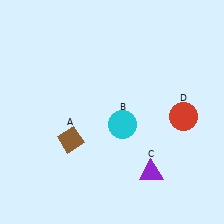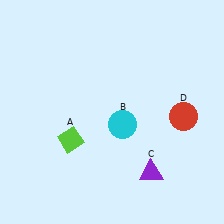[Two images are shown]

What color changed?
The diamond (A) changed from brown in Image 1 to lime in Image 2.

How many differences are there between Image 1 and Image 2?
There is 1 difference between the two images.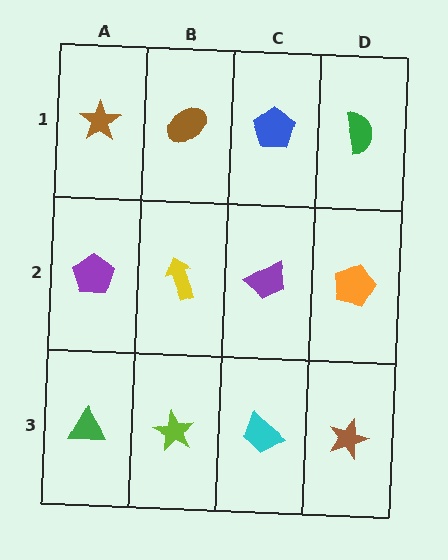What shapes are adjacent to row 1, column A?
A purple pentagon (row 2, column A), a brown ellipse (row 1, column B).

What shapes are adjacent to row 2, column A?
A brown star (row 1, column A), a green triangle (row 3, column A), a yellow arrow (row 2, column B).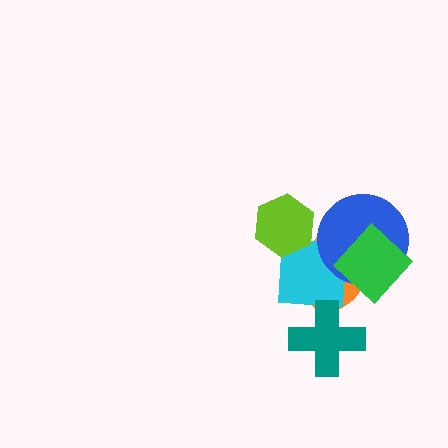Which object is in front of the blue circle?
The green diamond is in front of the blue circle.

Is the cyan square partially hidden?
Yes, it is partially covered by another shape.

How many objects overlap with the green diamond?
2 objects overlap with the green diamond.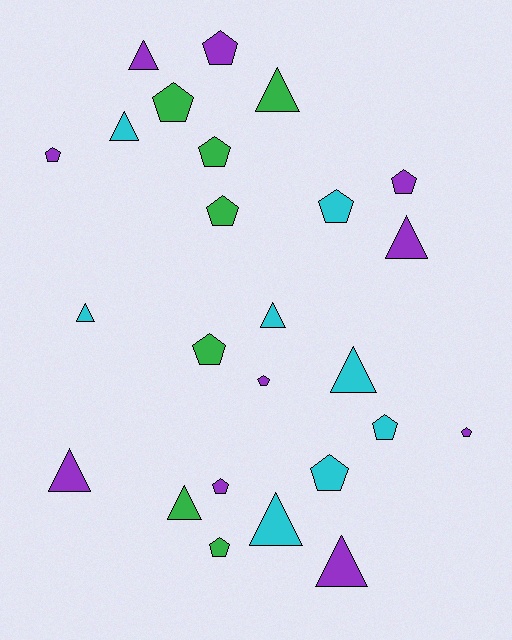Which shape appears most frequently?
Pentagon, with 14 objects.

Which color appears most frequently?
Purple, with 10 objects.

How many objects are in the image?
There are 25 objects.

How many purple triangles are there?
There are 4 purple triangles.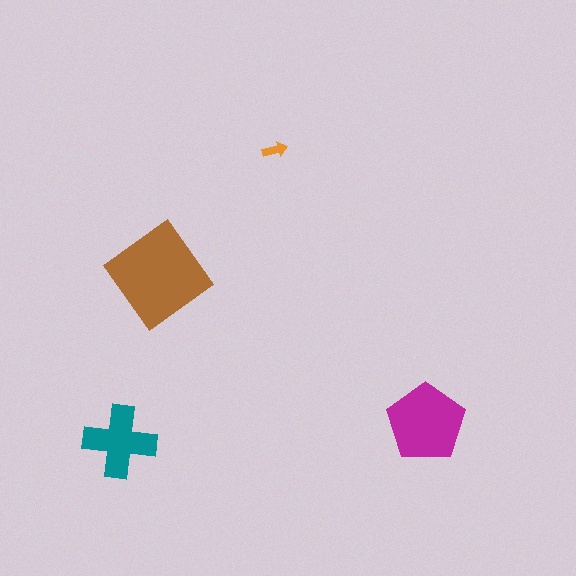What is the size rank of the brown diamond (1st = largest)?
1st.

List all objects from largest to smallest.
The brown diamond, the magenta pentagon, the teal cross, the orange arrow.